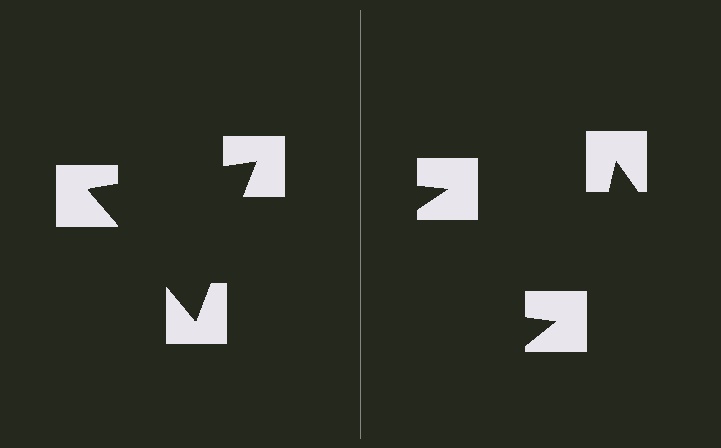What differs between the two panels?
The notched squares are positioned identically on both sides; only the wedge orientations differ. On the left they align to a triangle; on the right they are misaligned.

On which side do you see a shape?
An illusory triangle appears on the left side. On the right side the wedge cuts are rotated, so no coherent shape forms.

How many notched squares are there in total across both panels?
6 — 3 on each side.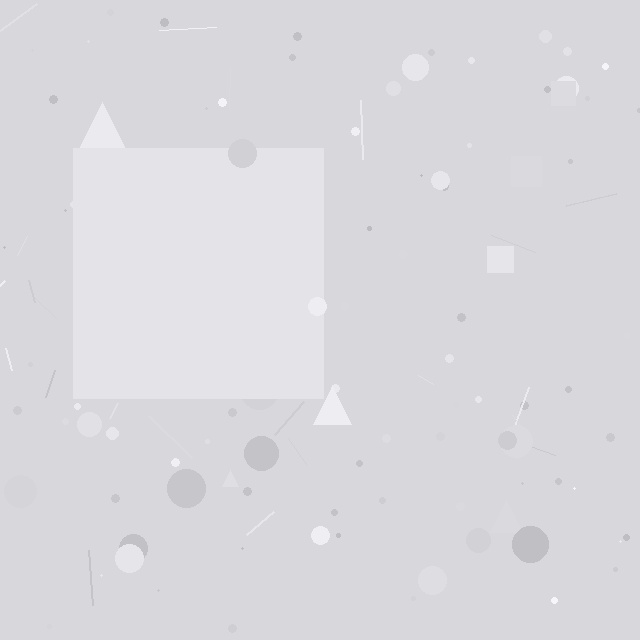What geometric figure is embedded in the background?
A square is embedded in the background.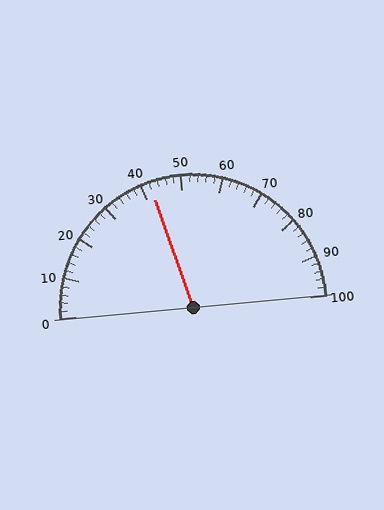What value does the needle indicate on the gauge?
The needle indicates approximately 42.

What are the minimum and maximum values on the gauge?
The gauge ranges from 0 to 100.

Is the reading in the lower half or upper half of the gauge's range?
The reading is in the lower half of the range (0 to 100).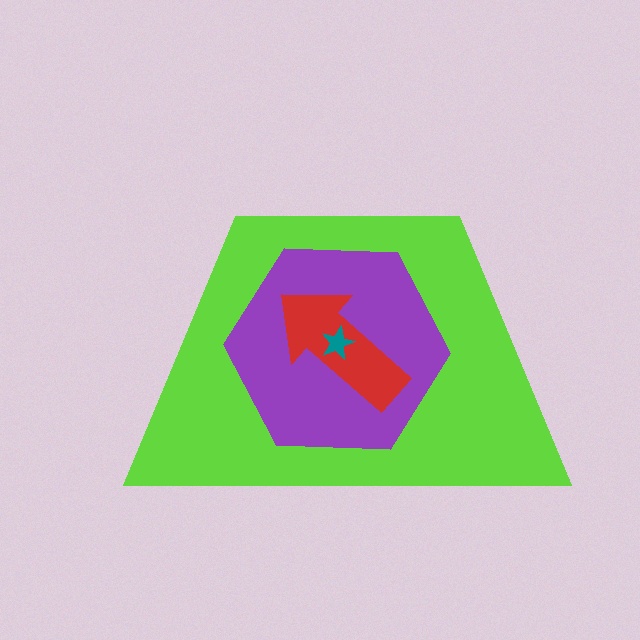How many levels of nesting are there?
4.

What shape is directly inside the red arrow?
The teal star.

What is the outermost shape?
The lime trapezoid.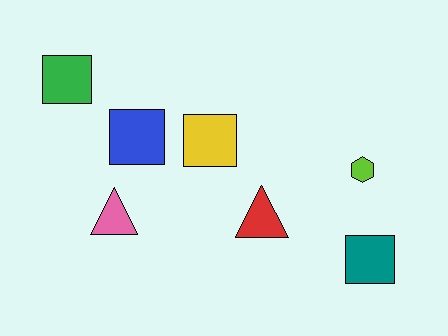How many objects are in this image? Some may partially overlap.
There are 7 objects.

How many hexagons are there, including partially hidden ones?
There is 1 hexagon.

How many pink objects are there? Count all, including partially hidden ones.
There is 1 pink object.